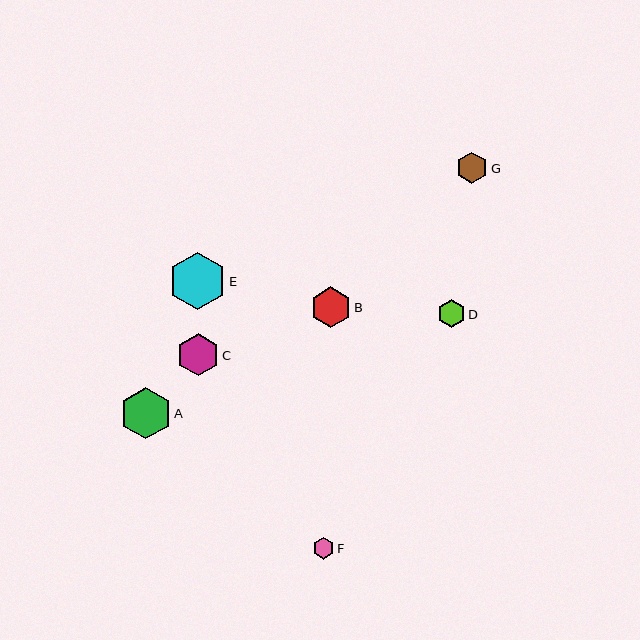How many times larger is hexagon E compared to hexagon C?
Hexagon E is approximately 1.4 times the size of hexagon C.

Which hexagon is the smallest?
Hexagon F is the smallest with a size of approximately 22 pixels.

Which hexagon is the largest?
Hexagon E is the largest with a size of approximately 57 pixels.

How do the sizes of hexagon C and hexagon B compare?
Hexagon C and hexagon B are approximately the same size.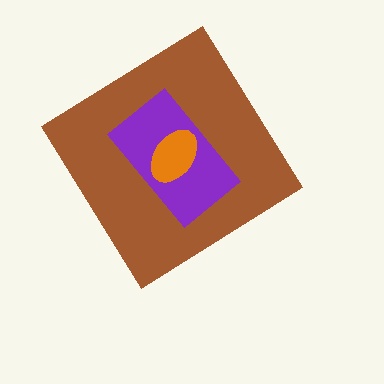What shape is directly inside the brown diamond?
The purple rectangle.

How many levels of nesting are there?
3.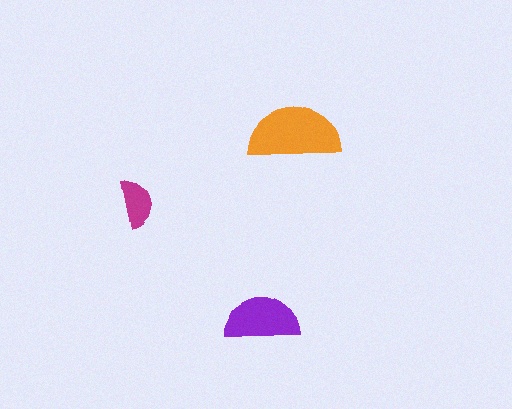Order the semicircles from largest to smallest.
the orange one, the purple one, the magenta one.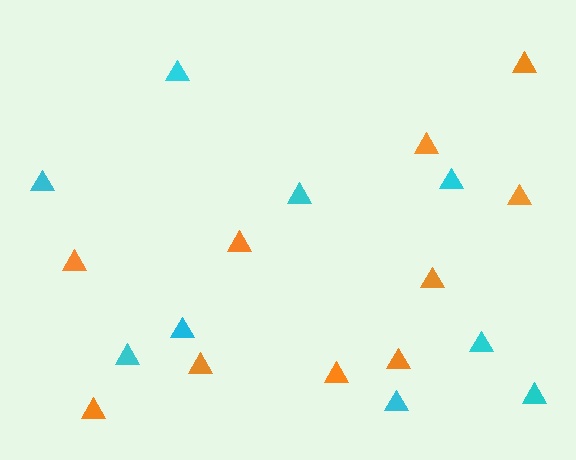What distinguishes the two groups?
There are 2 groups: one group of orange triangles (10) and one group of cyan triangles (9).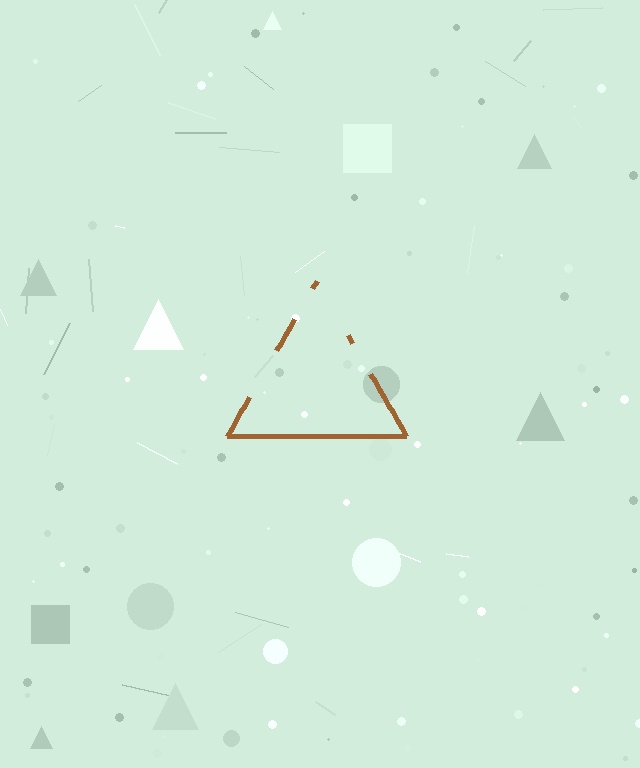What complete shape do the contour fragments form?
The contour fragments form a triangle.